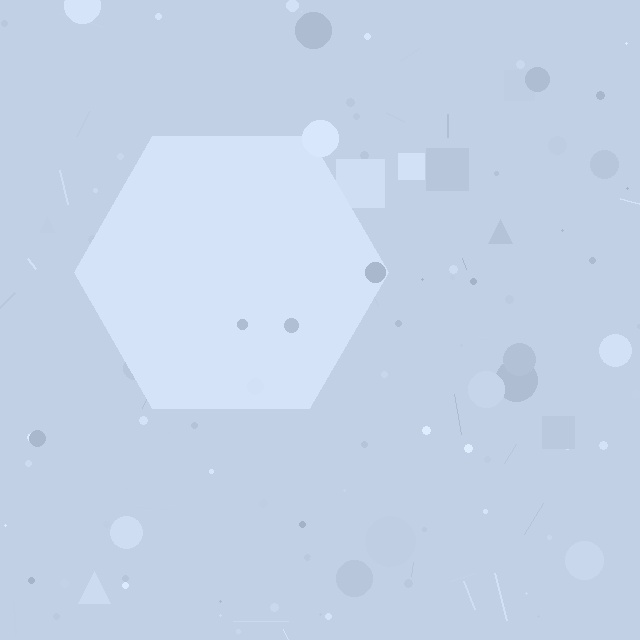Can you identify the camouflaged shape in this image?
The camouflaged shape is a hexagon.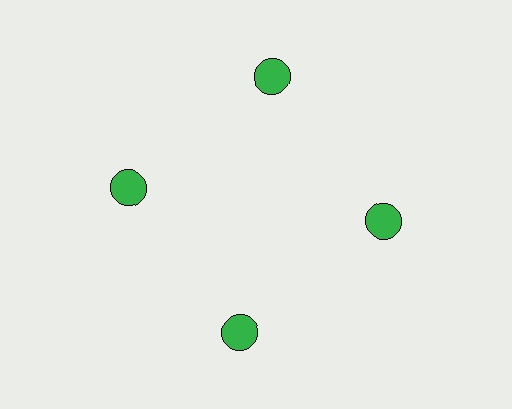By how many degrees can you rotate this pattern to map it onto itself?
The pattern maps onto itself every 90 degrees of rotation.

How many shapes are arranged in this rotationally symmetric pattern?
There are 4 shapes, arranged in 4 groups of 1.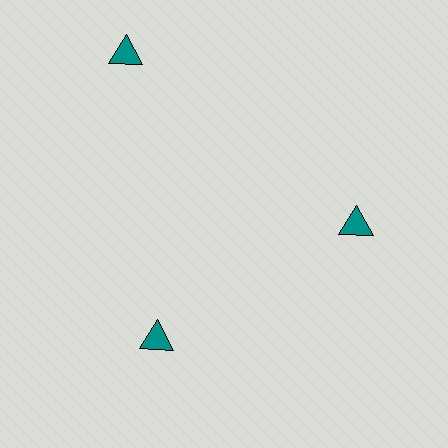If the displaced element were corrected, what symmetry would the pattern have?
It would have 3-fold rotational symmetry — the pattern would map onto itself every 120 degrees.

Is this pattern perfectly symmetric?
No. The 3 teal triangles are arranged in a ring, but one element near the 11 o'clock position is pushed outward from the center, breaking the 3-fold rotational symmetry.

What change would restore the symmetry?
The symmetry would be restored by moving it inward, back onto the ring so that all 3 triangles sit at equal angles and equal distance from the center.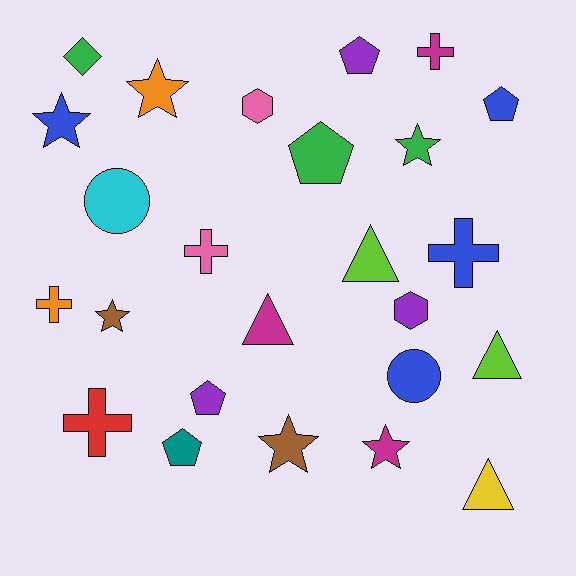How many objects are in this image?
There are 25 objects.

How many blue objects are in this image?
There are 4 blue objects.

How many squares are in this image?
There are no squares.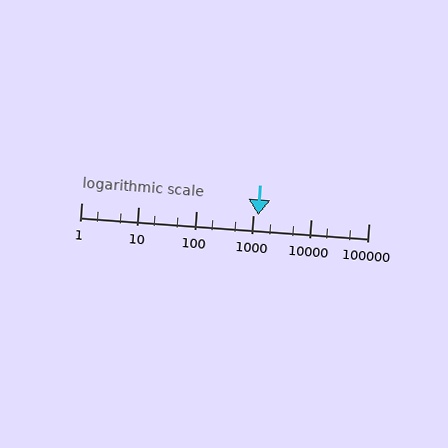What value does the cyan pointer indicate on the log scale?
The pointer indicates approximately 1200.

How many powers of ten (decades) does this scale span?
The scale spans 5 decades, from 1 to 100000.